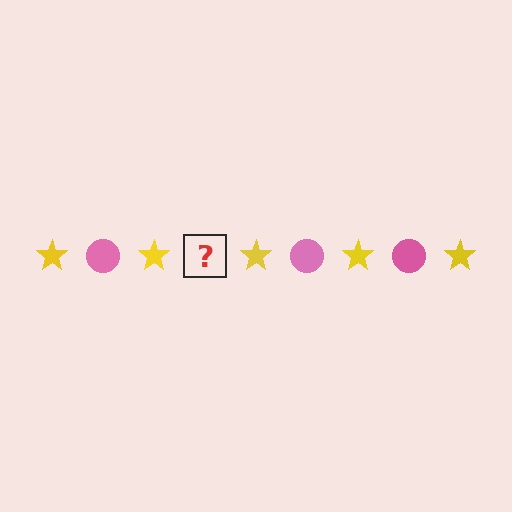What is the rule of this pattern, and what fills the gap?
The rule is that the pattern alternates between yellow star and pink circle. The gap should be filled with a pink circle.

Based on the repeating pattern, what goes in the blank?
The blank should be a pink circle.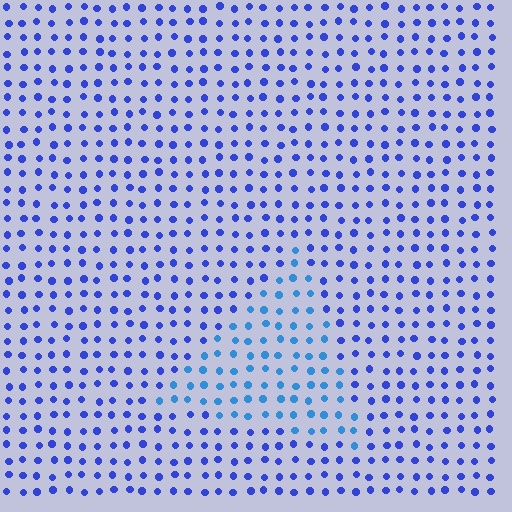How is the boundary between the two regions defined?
The boundary is defined purely by a slight shift in hue (about 28 degrees). Spacing, size, and orientation are identical on both sides.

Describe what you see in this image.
The image is filled with small blue elements in a uniform arrangement. A triangle-shaped region is visible where the elements are tinted to a slightly different hue, forming a subtle color boundary.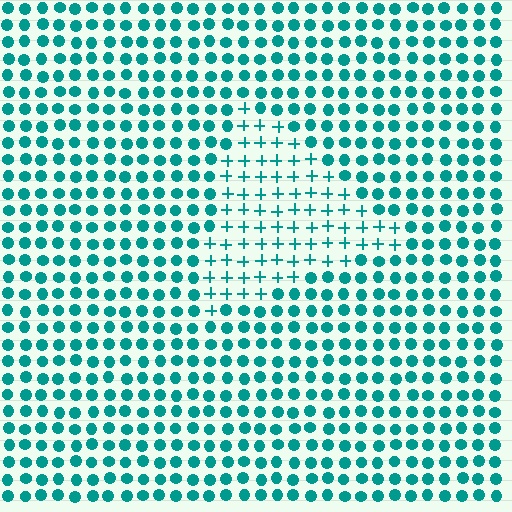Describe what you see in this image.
The image is filled with small teal elements arranged in a uniform grid. A triangle-shaped region contains plus signs, while the surrounding area contains circles. The boundary is defined purely by the change in element shape.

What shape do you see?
I see a triangle.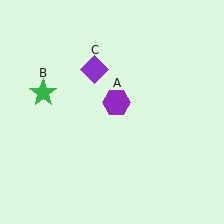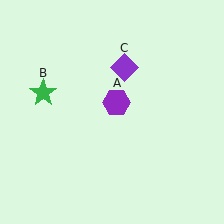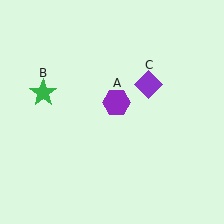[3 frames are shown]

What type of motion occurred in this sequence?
The purple diamond (object C) rotated clockwise around the center of the scene.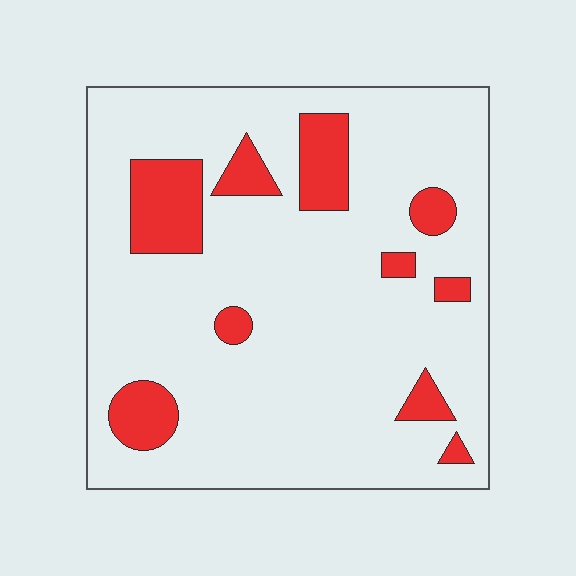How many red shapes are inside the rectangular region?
10.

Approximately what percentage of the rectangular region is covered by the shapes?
Approximately 15%.